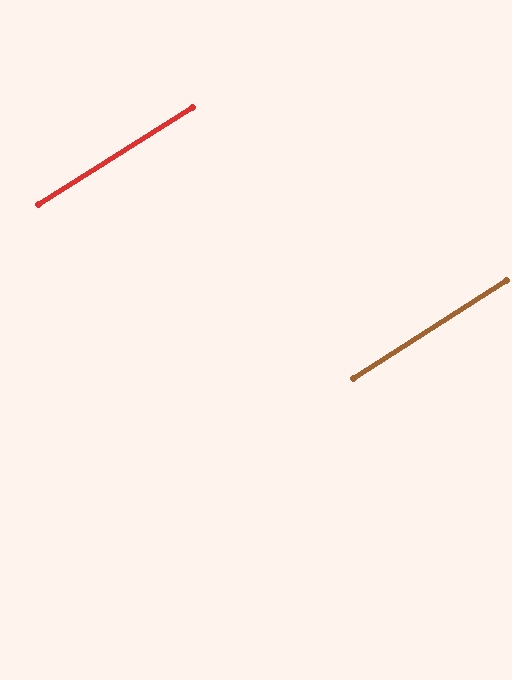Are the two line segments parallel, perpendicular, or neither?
Parallel — their directions differ by only 0.2°.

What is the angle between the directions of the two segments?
Approximately 0 degrees.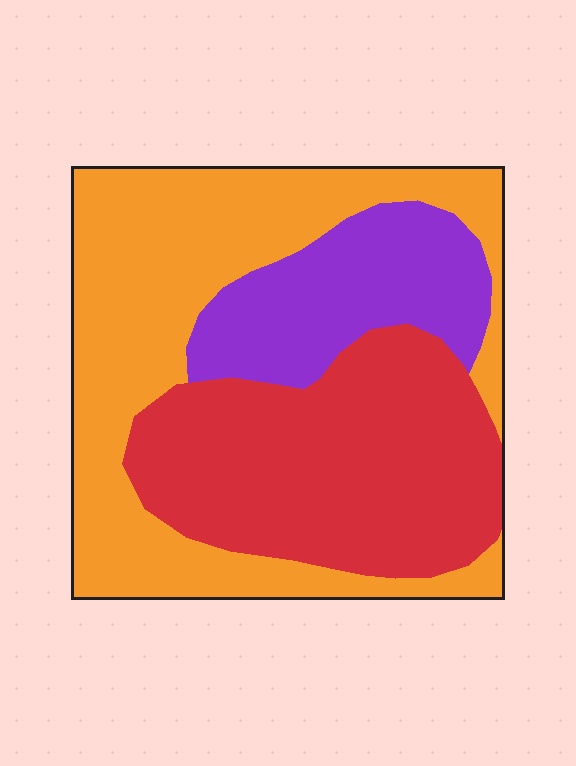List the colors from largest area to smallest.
From largest to smallest: orange, red, purple.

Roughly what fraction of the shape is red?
Red takes up between a quarter and a half of the shape.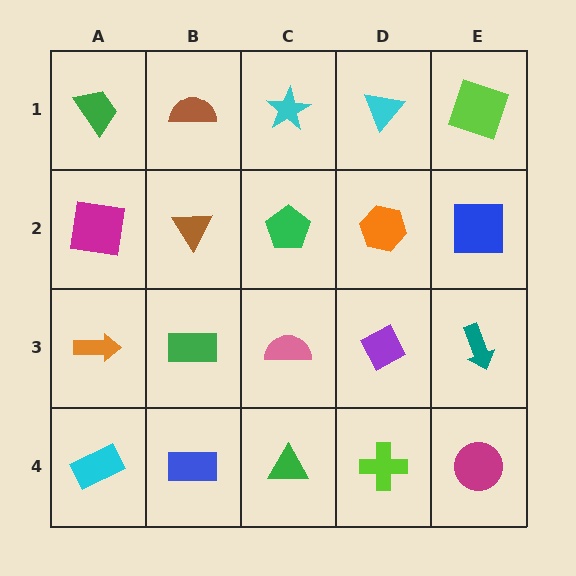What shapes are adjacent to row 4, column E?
A teal arrow (row 3, column E), a lime cross (row 4, column D).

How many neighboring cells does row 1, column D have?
3.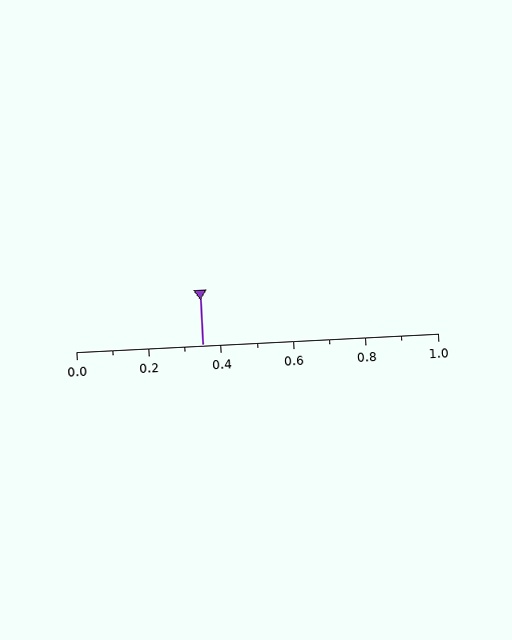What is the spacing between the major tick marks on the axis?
The major ticks are spaced 0.2 apart.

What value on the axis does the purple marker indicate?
The marker indicates approximately 0.35.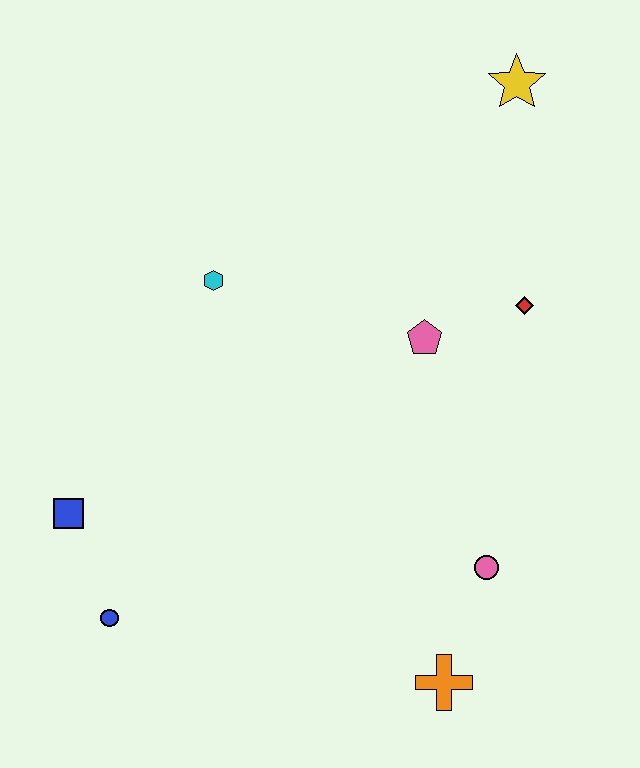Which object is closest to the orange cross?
The pink circle is closest to the orange cross.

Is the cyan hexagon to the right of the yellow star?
No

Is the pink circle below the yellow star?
Yes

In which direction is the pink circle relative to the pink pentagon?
The pink circle is below the pink pentagon.